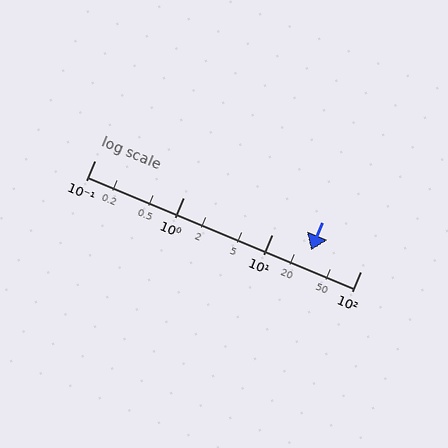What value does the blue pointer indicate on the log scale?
The pointer indicates approximately 28.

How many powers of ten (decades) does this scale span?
The scale spans 3 decades, from 0.1 to 100.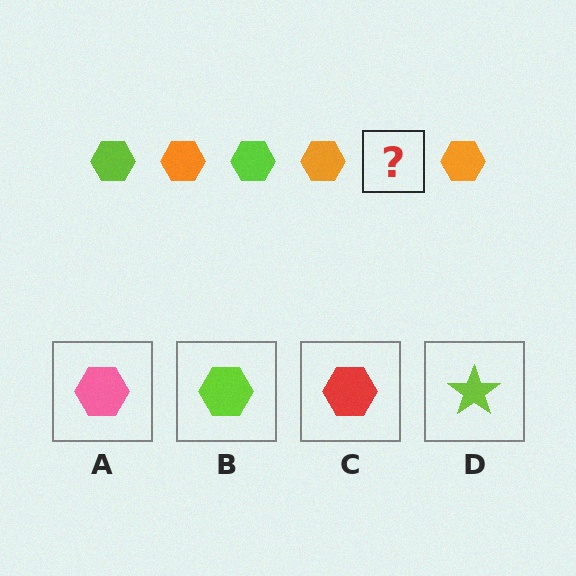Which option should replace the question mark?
Option B.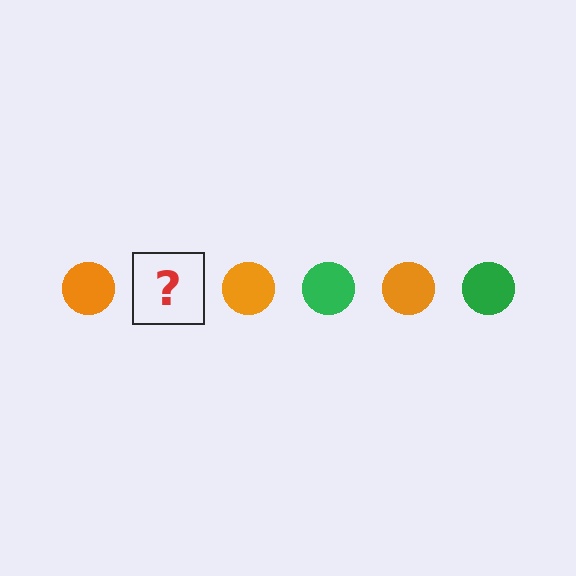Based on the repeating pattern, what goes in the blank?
The blank should be a green circle.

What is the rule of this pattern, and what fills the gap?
The rule is that the pattern cycles through orange, green circles. The gap should be filled with a green circle.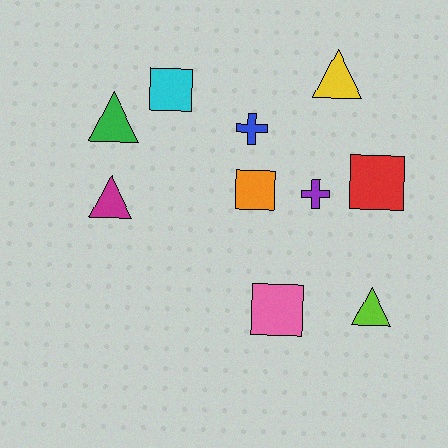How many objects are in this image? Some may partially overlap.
There are 10 objects.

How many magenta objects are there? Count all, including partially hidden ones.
There is 1 magenta object.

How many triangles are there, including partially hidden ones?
There are 4 triangles.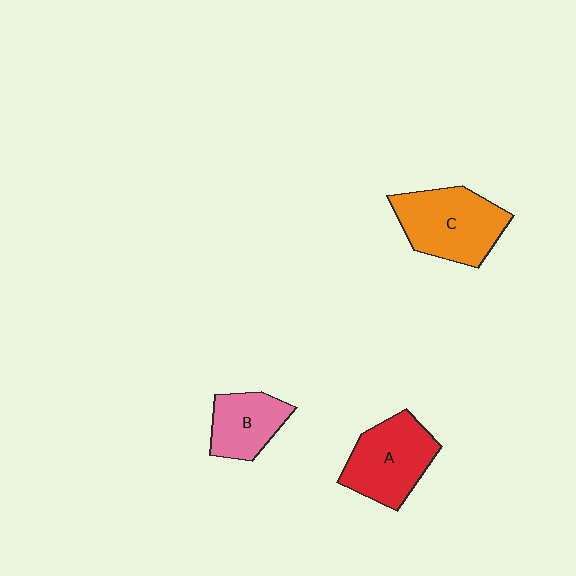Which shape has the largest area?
Shape C (orange).